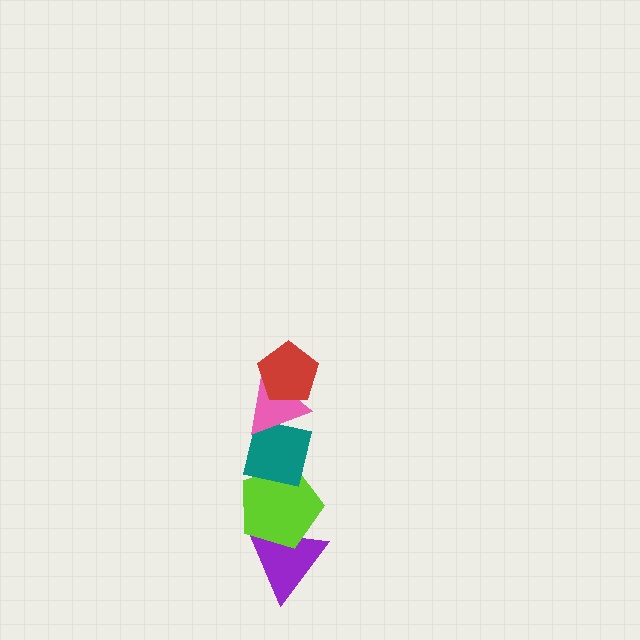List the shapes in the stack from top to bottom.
From top to bottom: the red pentagon, the pink triangle, the teal square, the lime pentagon, the purple triangle.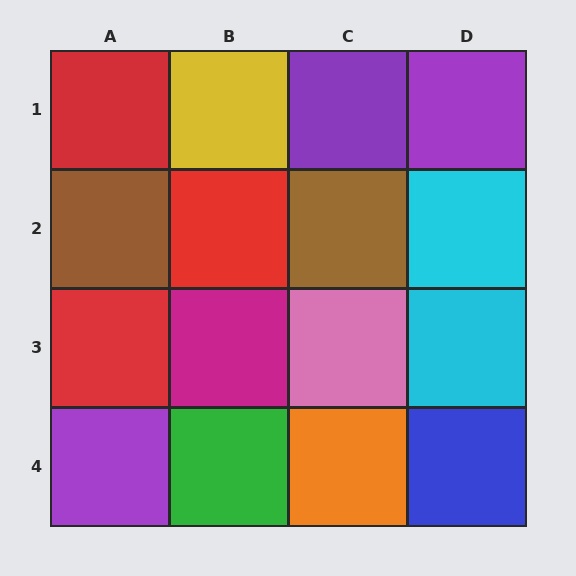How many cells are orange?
1 cell is orange.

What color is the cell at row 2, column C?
Brown.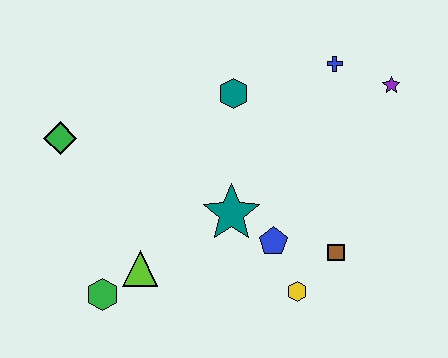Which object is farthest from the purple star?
The green hexagon is farthest from the purple star.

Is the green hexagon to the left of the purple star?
Yes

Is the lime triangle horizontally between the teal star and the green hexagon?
Yes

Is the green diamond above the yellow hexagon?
Yes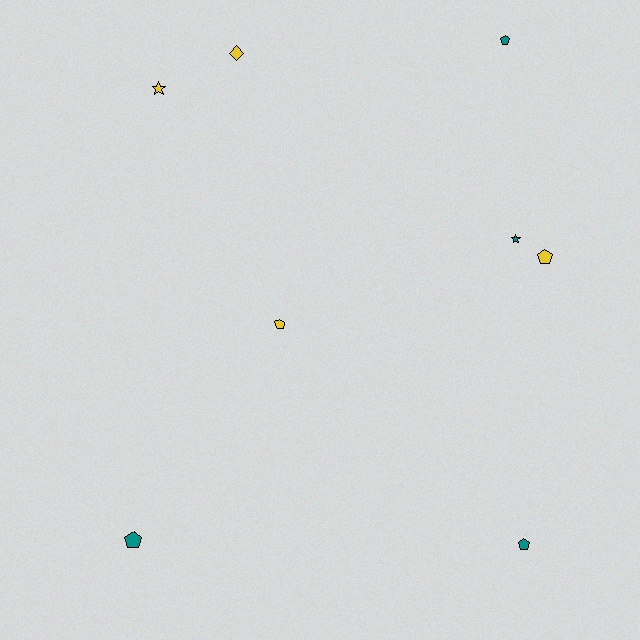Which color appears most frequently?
Yellow, with 4 objects.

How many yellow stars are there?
There is 1 yellow star.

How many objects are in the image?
There are 8 objects.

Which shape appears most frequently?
Pentagon, with 5 objects.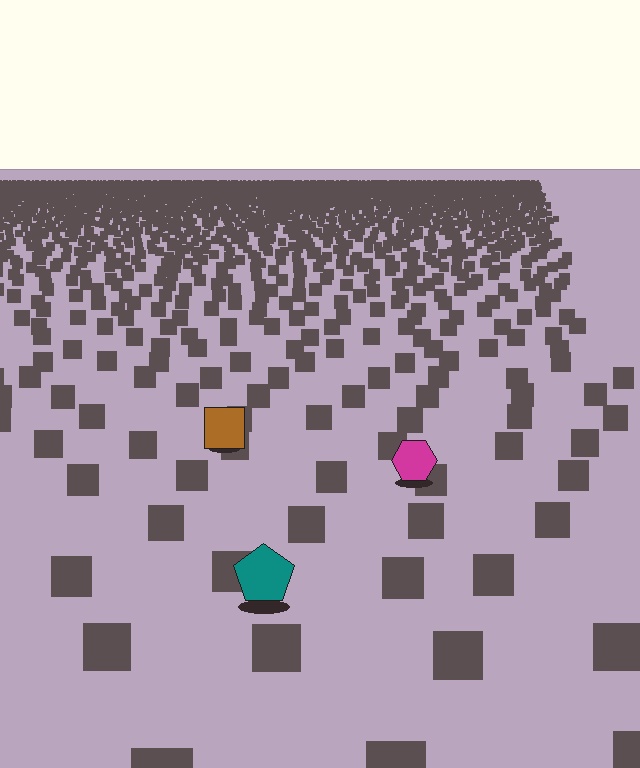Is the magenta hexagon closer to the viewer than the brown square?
Yes. The magenta hexagon is closer — you can tell from the texture gradient: the ground texture is coarser near it.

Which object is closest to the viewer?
The teal pentagon is closest. The texture marks near it are larger and more spread out.